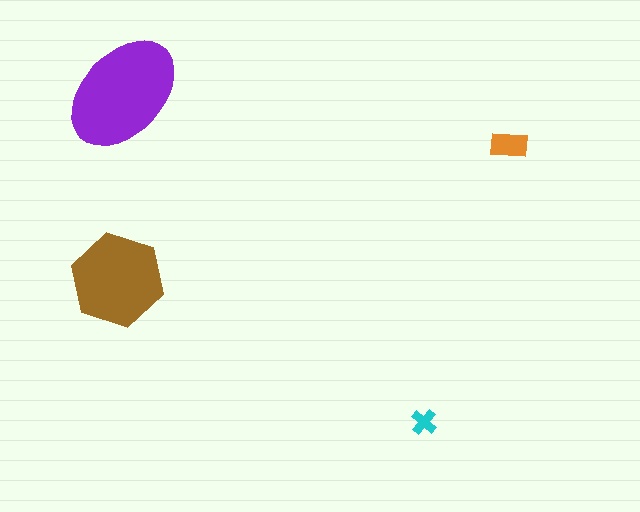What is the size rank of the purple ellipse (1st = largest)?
1st.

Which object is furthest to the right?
The orange rectangle is rightmost.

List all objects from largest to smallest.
The purple ellipse, the brown hexagon, the orange rectangle, the cyan cross.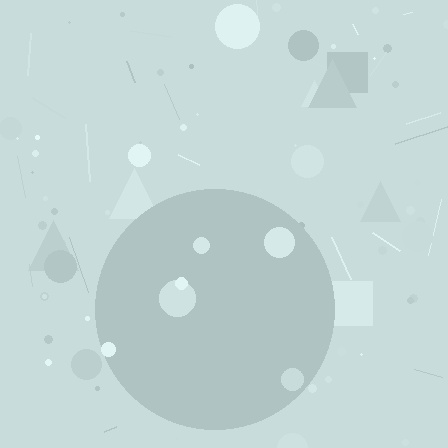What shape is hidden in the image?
A circle is hidden in the image.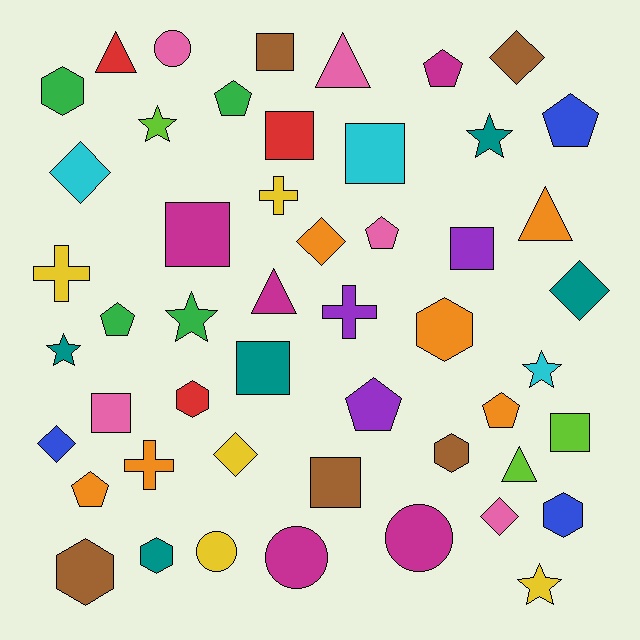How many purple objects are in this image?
There are 3 purple objects.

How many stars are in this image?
There are 6 stars.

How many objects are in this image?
There are 50 objects.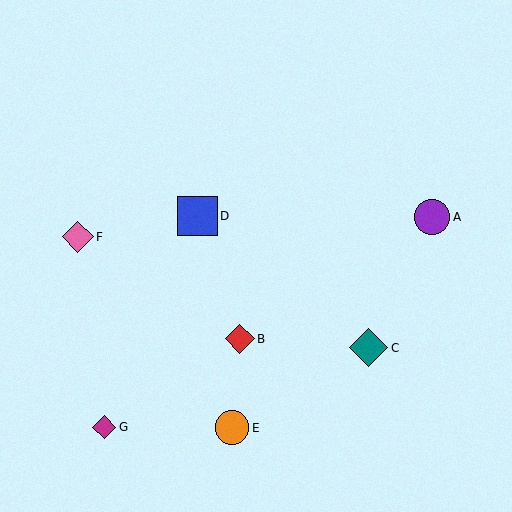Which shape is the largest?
The blue square (labeled D) is the largest.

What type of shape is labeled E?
Shape E is an orange circle.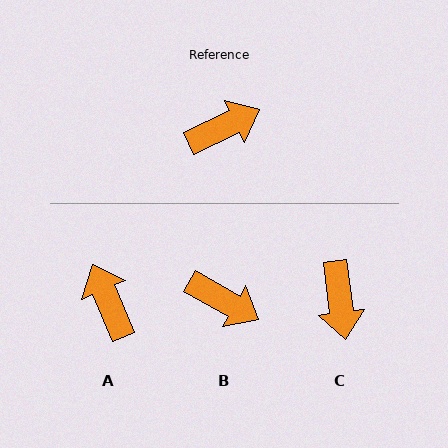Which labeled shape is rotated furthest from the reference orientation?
C, about 108 degrees away.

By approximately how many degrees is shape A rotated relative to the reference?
Approximately 88 degrees counter-clockwise.